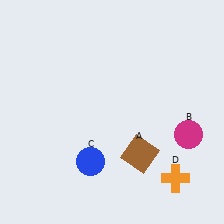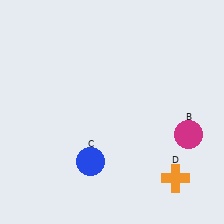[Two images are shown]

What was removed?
The brown square (A) was removed in Image 2.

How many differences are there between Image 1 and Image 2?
There is 1 difference between the two images.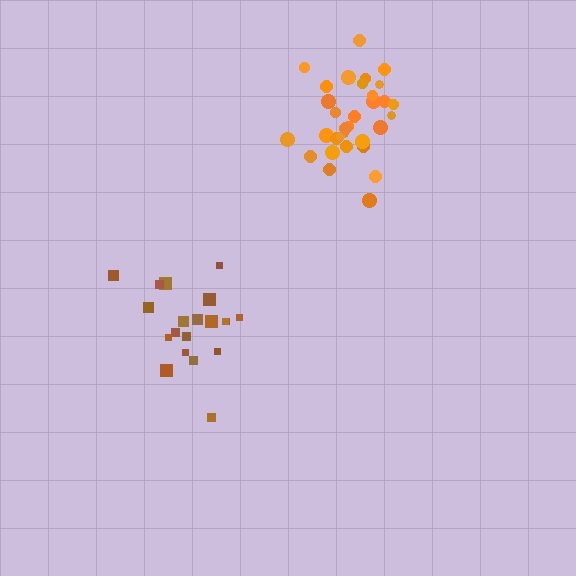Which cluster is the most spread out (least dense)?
Brown.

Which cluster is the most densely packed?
Orange.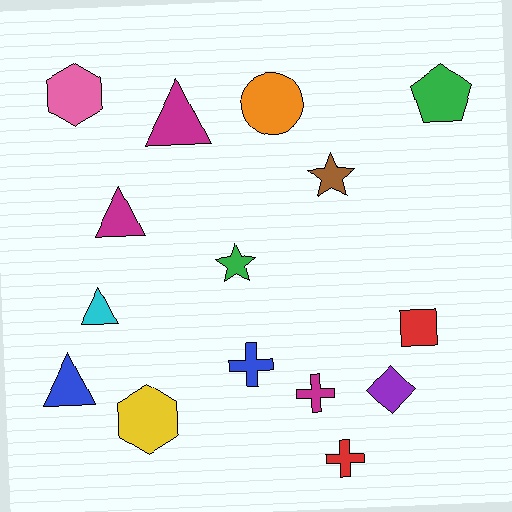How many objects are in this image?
There are 15 objects.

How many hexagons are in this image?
There are 2 hexagons.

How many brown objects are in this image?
There is 1 brown object.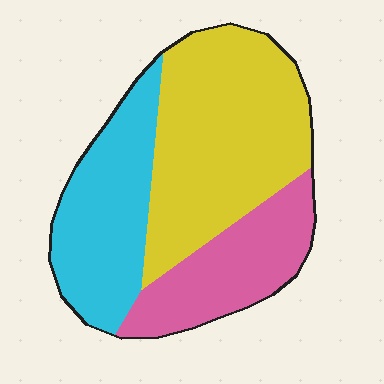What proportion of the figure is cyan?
Cyan covers about 30% of the figure.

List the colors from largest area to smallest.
From largest to smallest: yellow, cyan, pink.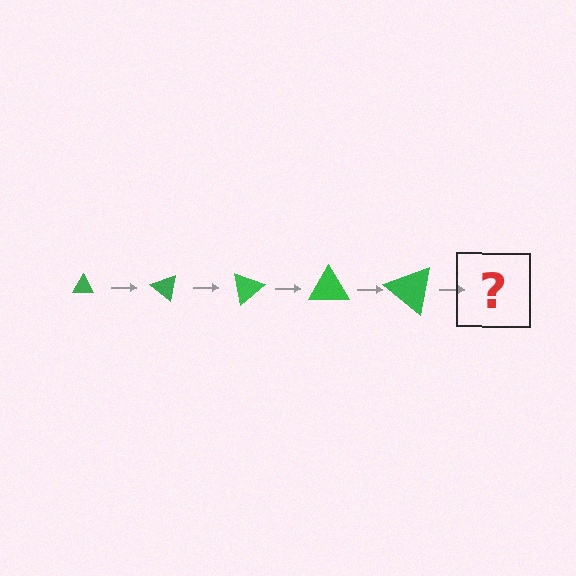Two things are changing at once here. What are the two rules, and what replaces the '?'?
The two rules are that the triangle grows larger each step and it rotates 40 degrees each step. The '?' should be a triangle, larger than the previous one and rotated 200 degrees from the start.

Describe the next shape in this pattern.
It should be a triangle, larger than the previous one and rotated 200 degrees from the start.